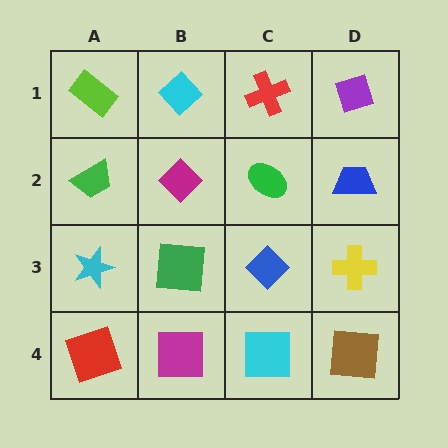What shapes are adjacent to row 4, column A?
A cyan star (row 3, column A), a magenta square (row 4, column B).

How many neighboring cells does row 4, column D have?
2.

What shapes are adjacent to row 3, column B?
A magenta diamond (row 2, column B), a magenta square (row 4, column B), a cyan star (row 3, column A), a blue diamond (row 3, column C).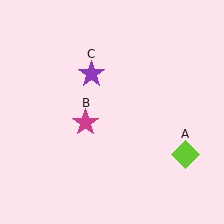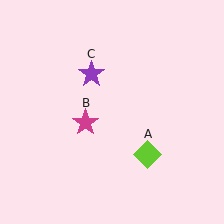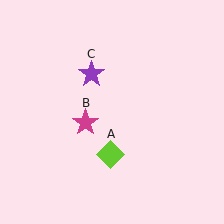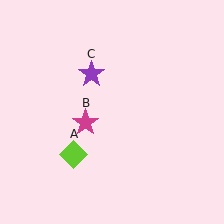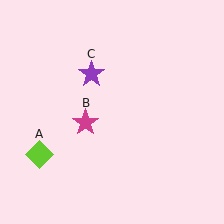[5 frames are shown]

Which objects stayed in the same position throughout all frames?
Magenta star (object B) and purple star (object C) remained stationary.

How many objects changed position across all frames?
1 object changed position: lime diamond (object A).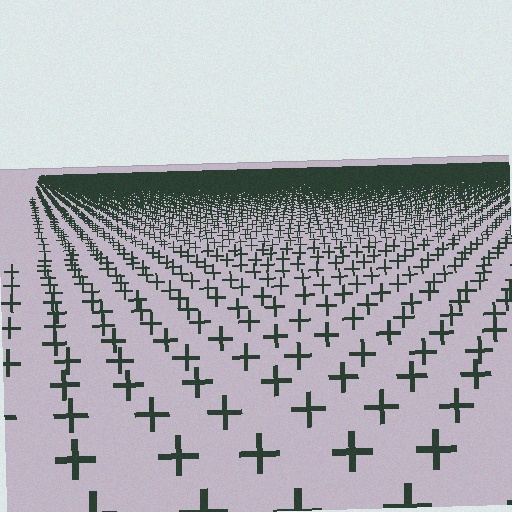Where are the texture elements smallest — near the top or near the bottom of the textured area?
Near the top.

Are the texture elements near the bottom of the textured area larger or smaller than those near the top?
Larger. Near the bottom, elements are closer to the viewer and appear at a bigger on-screen size.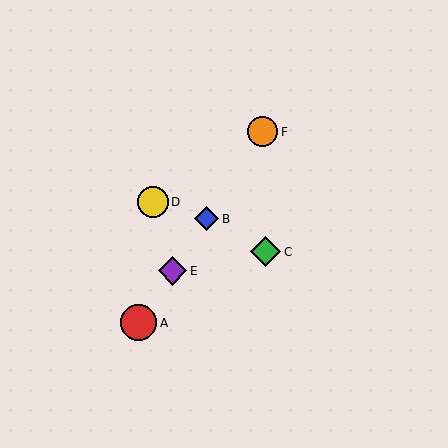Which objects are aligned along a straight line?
Objects A, B, E, F are aligned along a straight line.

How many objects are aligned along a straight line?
4 objects (A, B, E, F) are aligned along a straight line.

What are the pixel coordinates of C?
Object C is at (266, 252).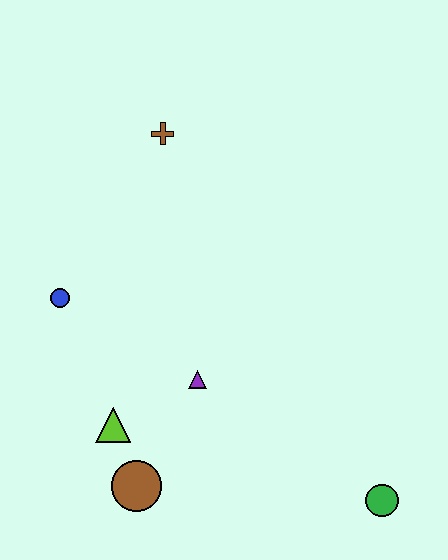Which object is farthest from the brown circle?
The brown cross is farthest from the brown circle.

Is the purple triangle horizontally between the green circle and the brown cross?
Yes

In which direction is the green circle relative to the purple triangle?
The green circle is to the right of the purple triangle.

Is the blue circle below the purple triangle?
No